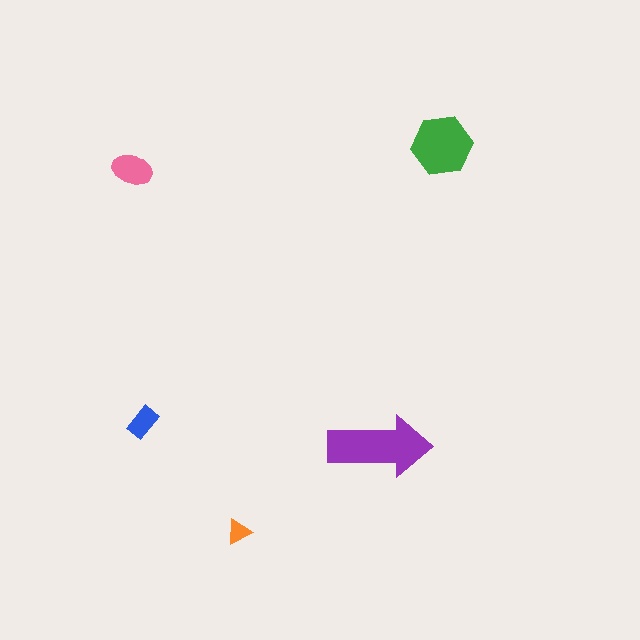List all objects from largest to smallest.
The purple arrow, the green hexagon, the pink ellipse, the blue rectangle, the orange triangle.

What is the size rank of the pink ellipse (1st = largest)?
3rd.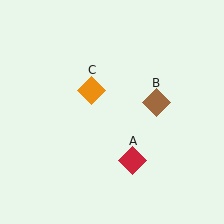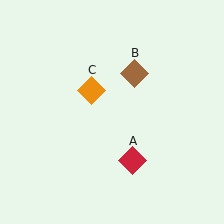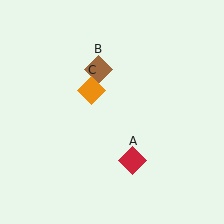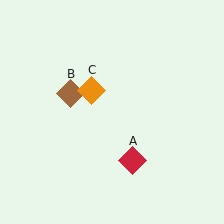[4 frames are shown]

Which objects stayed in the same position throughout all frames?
Red diamond (object A) and orange diamond (object C) remained stationary.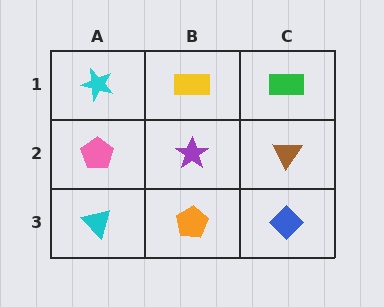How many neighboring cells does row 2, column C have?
3.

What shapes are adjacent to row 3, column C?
A brown triangle (row 2, column C), an orange pentagon (row 3, column B).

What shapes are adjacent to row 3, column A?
A pink pentagon (row 2, column A), an orange pentagon (row 3, column B).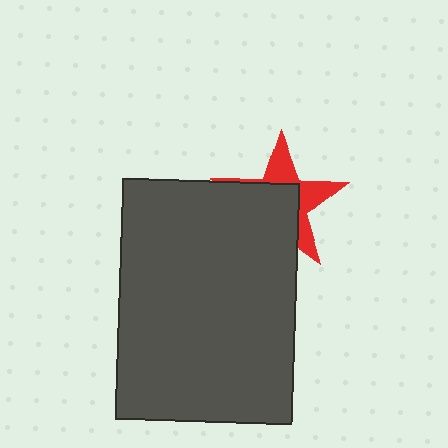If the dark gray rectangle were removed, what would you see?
You would see the complete red star.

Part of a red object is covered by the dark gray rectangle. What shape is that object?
It is a star.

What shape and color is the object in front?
The object in front is a dark gray rectangle.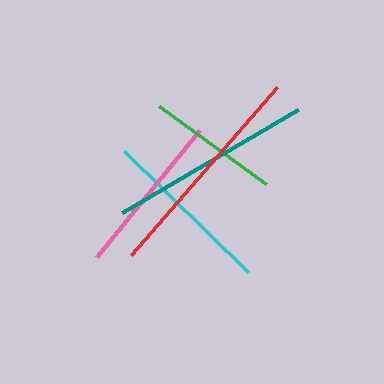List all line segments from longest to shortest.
From longest to shortest: red, teal, cyan, pink, green.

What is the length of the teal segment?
The teal segment is approximately 203 pixels long.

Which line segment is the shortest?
The green line is the shortest at approximately 132 pixels.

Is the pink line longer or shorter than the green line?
The pink line is longer than the green line.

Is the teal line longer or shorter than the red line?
The red line is longer than the teal line.